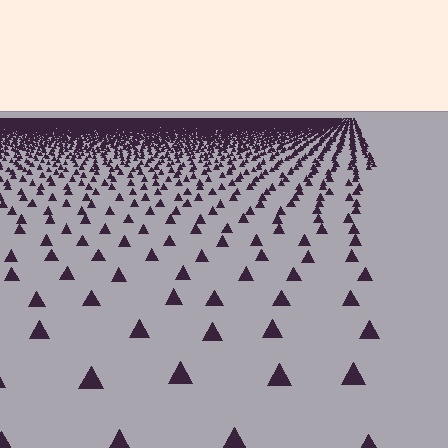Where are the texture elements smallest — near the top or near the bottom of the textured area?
Near the top.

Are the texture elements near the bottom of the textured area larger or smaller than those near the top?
Larger. Near the bottom, elements are closer to the viewer and appear at a bigger on-screen size.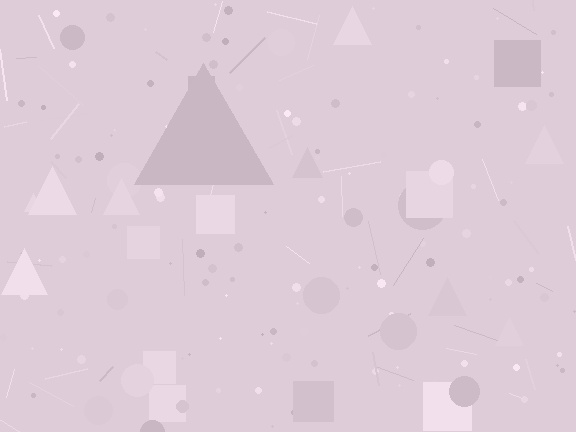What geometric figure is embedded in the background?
A triangle is embedded in the background.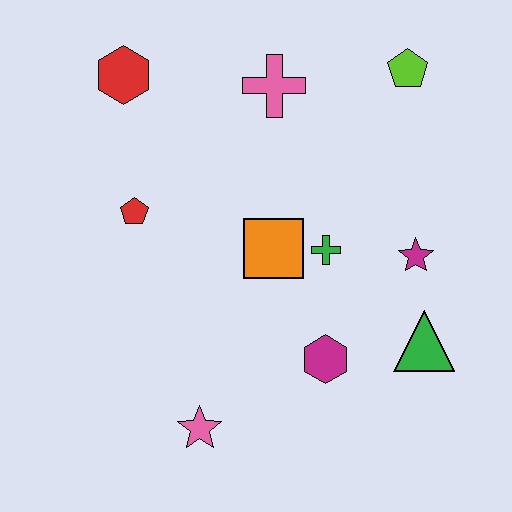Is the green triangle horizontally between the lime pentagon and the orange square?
No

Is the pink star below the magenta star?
Yes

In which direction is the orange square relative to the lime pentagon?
The orange square is below the lime pentagon.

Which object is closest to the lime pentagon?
The pink cross is closest to the lime pentagon.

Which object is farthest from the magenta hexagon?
The red hexagon is farthest from the magenta hexagon.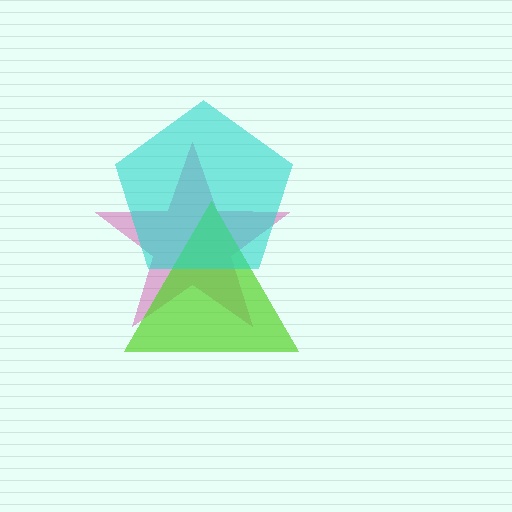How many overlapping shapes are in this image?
There are 3 overlapping shapes in the image.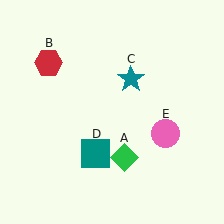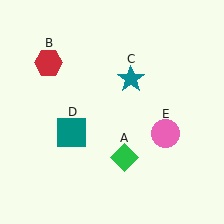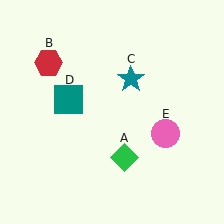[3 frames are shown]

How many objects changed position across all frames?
1 object changed position: teal square (object D).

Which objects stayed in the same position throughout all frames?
Green diamond (object A) and red hexagon (object B) and teal star (object C) and pink circle (object E) remained stationary.